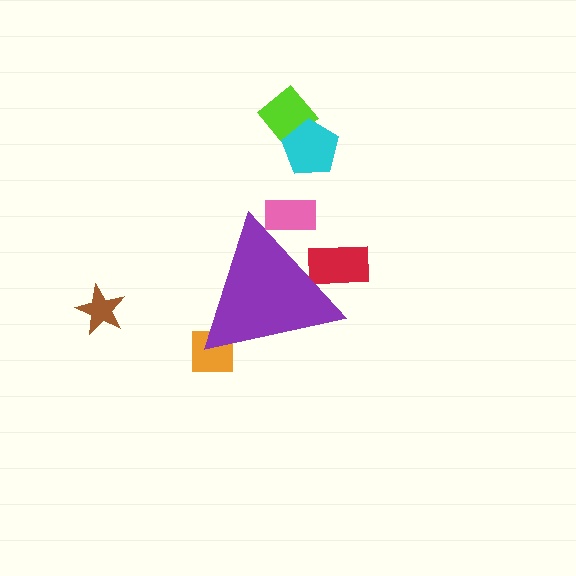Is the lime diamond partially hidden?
No, the lime diamond is fully visible.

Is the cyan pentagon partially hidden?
No, the cyan pentagon is fully visible.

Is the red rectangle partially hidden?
Yes, the red rectangle is partially hidden behind the purple triangle.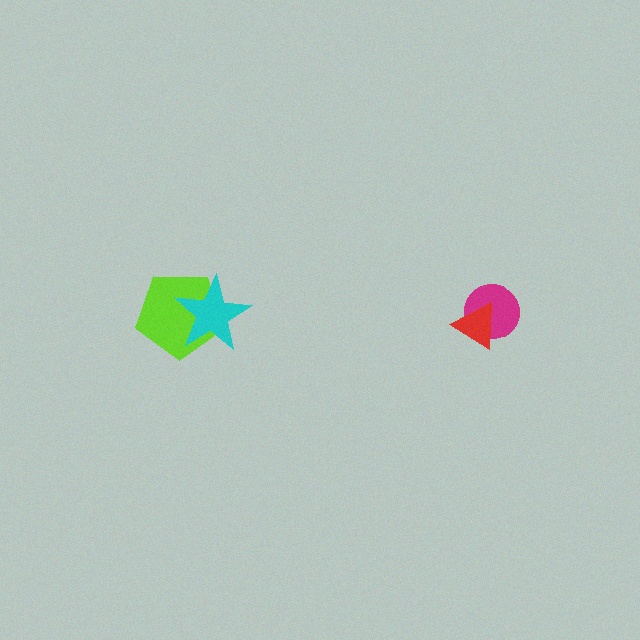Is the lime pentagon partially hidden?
Yes, it is partially covered by another shape.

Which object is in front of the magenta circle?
The red triangle is in front of the magenta circle.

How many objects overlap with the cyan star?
1 object overlaps with the cyan star.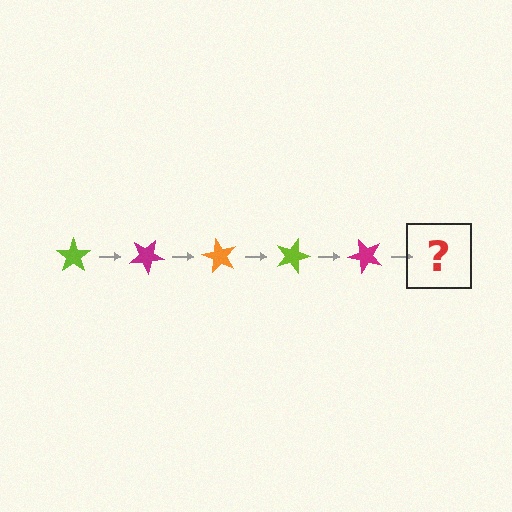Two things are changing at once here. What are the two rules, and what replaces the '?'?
The two rules are that it rotates 30 degrees each step and the color cycles through lime, magenta, and orange. The '?' should be an orange star, rotated 150 degrees from the start.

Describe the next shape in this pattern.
It should be an orange star, rotated 150 degrees from the start.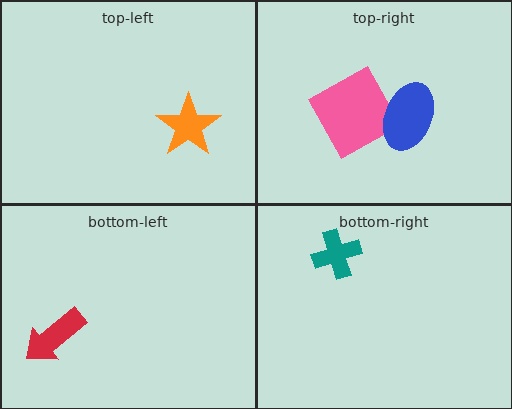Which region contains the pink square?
The top-right region.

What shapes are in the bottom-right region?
The teal cross.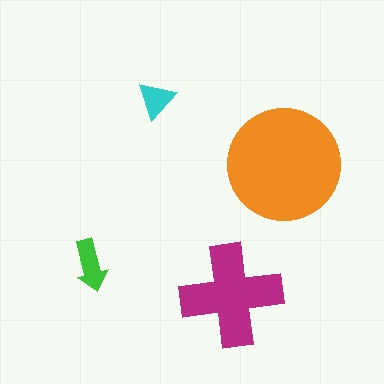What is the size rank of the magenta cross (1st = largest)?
2nd.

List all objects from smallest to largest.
The cyan triangle, the green arrow, the magenta cross, the orange circle.